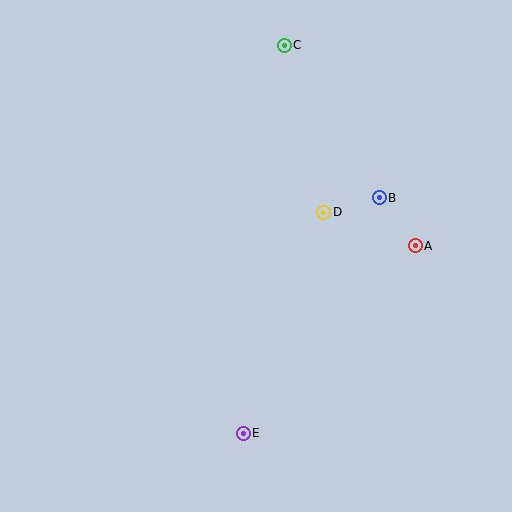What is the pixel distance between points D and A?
The distance between D and A is 97 pixels.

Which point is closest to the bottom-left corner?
Point E is closest to the bottom-left corner.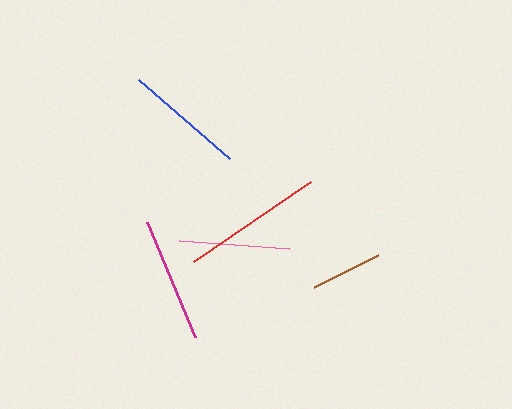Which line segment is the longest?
The red line is the longest at approximately 141 pixels.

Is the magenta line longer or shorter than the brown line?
The magenta line is longer than the brown line.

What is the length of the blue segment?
The blue segment is approximately 121 pixels long.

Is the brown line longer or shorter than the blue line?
The blue line is longer than the brown line.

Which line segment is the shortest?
The brown line is the shortest at approximately 72 pixels.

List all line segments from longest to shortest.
From longest to shortest: red, magenta, blue, pink, brown.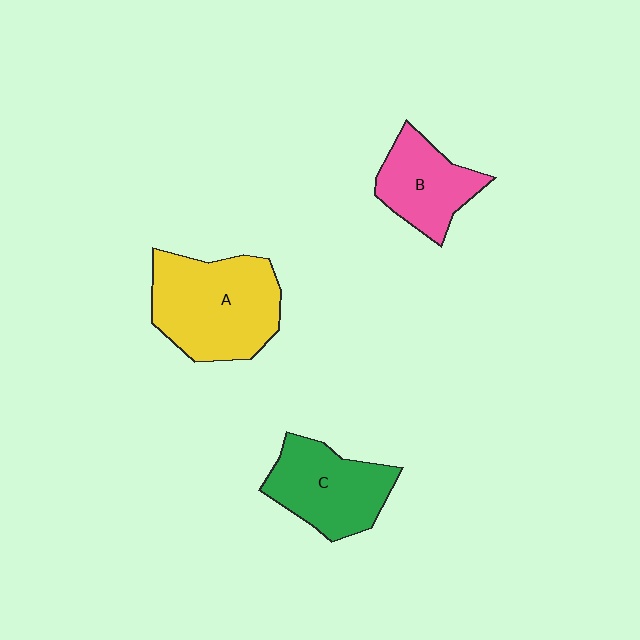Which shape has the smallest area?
Shape B (pink).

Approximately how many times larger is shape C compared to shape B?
Approximately 1.2 times.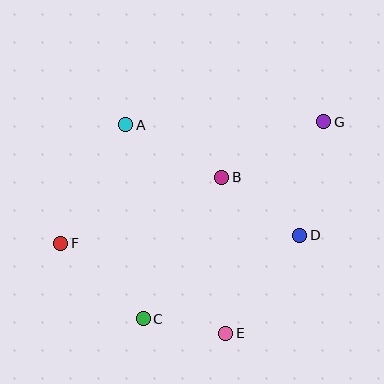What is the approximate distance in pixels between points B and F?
The distance between B and F is approximately 174 pixels.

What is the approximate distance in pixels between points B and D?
The distance between B and D is approximately 97 pixels.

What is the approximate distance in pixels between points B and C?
The distance between B and C is approximately 162 pixels.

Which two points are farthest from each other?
Points F and G are farthest from each other.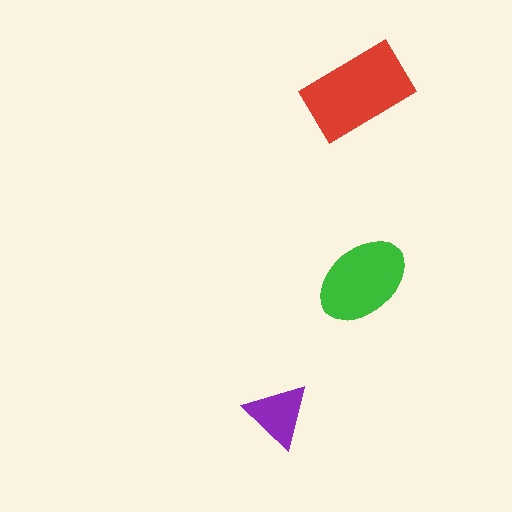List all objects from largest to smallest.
The red rectangle, the green ellipse, the purple triangle.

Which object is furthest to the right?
The green ellipse is rightmost.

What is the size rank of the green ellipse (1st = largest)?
2nd.